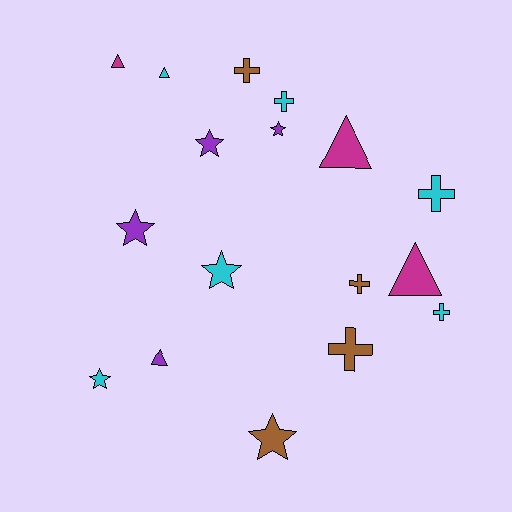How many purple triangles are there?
There is 1 purple triangle.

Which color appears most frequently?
Cyan, with 6 objects.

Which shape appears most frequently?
Star, with 6 objects.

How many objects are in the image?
There are 17 objects.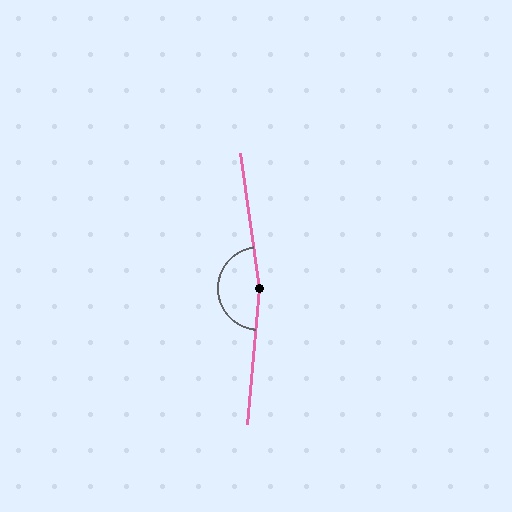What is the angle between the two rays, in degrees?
Approximately 167 degrees.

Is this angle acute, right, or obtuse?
It is obtuse.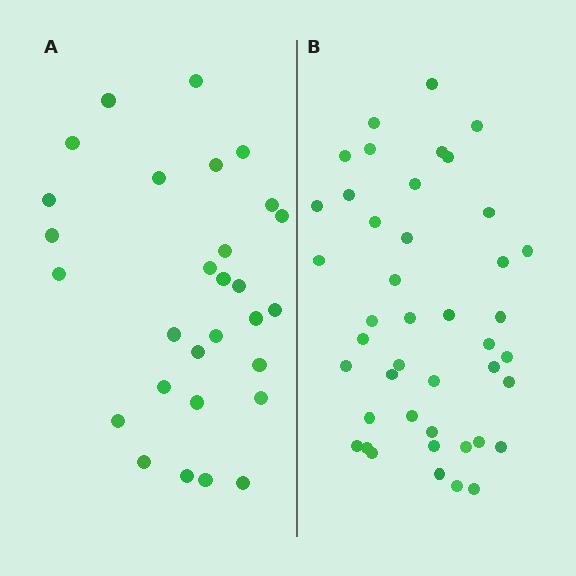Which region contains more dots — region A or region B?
Region B (the right region) has more dots.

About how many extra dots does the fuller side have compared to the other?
Region B has approximately 15 more dots than region A.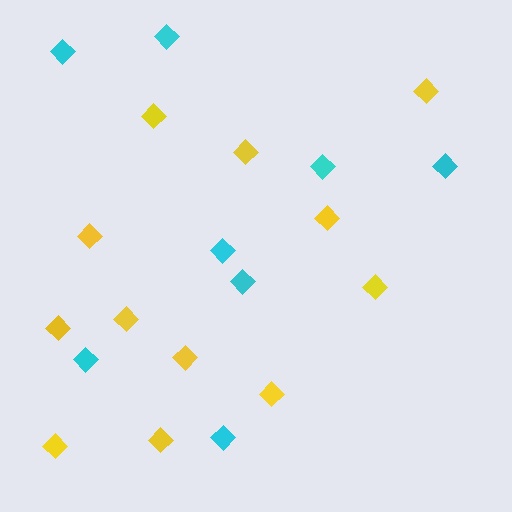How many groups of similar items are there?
There are 2 groups: one group of cyan diamonds (8) and one group of yellow diamonds (12).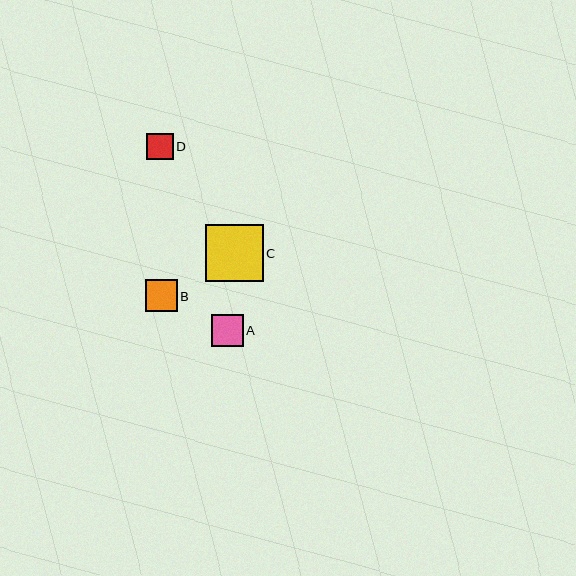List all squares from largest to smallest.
From largest to smallest: C, B, A, D.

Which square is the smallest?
Square D is the smallest with a size of approximately 26 pixels.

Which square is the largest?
Square C is the largest with a size of approximately 58 pixels.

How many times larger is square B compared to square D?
Square B is approximately 1.2 times the size of square D.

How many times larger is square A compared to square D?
Square A is approximately 1.2 times the size of square D.